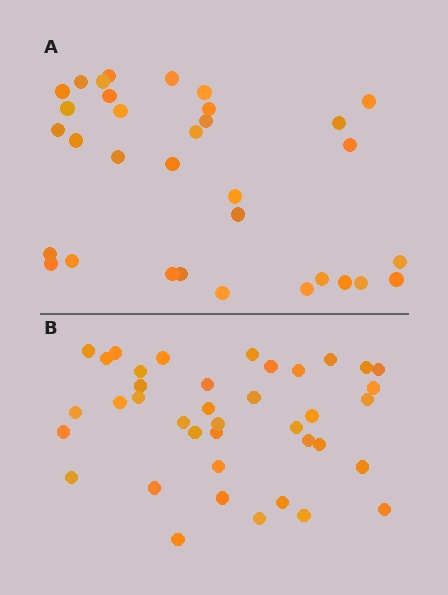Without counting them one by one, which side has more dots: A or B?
Region B (the bottom region) has more dots.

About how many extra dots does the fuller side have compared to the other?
Region B has about 6 more dots than region A.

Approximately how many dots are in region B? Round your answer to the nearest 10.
About 40 dots. (The exact count is 39, which rounds to 40.)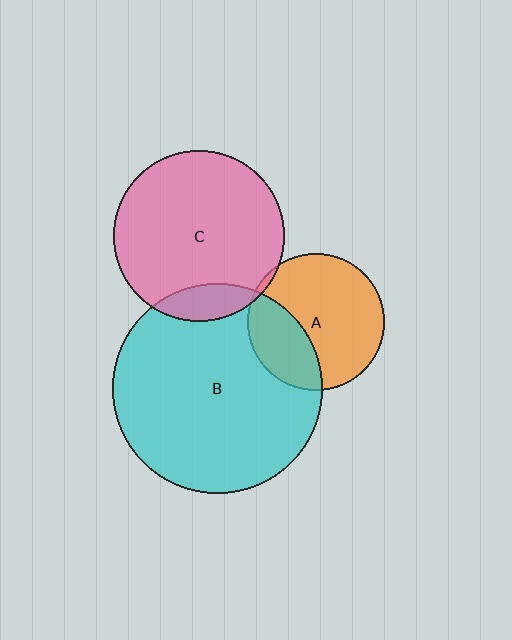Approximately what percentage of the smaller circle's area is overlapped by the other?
Approximately 30%.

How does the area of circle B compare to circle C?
Approximately 1.5 times.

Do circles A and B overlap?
Yes.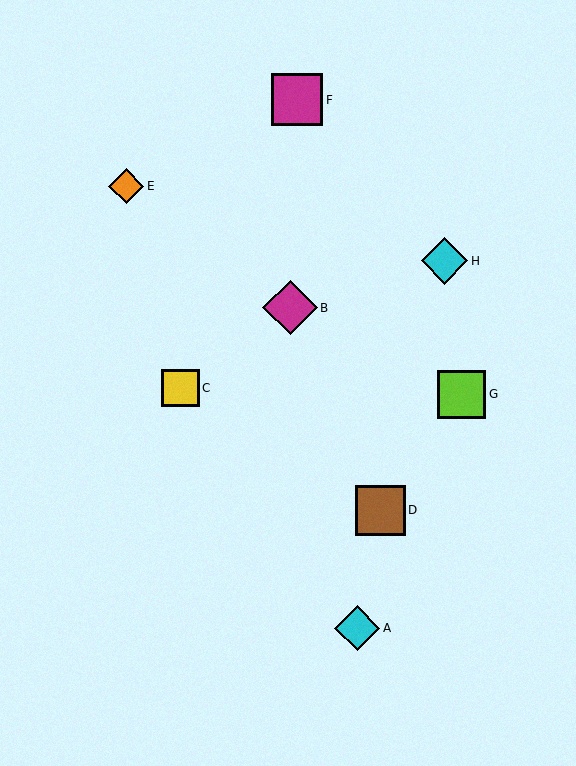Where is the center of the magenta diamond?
The center of the magenta diamond is at (290, 308).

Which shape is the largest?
The magenta diamond (labeled B) is the largest.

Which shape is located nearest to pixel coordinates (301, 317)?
The magenta diamond (labeled B) at (290, 308) is nearest to that location.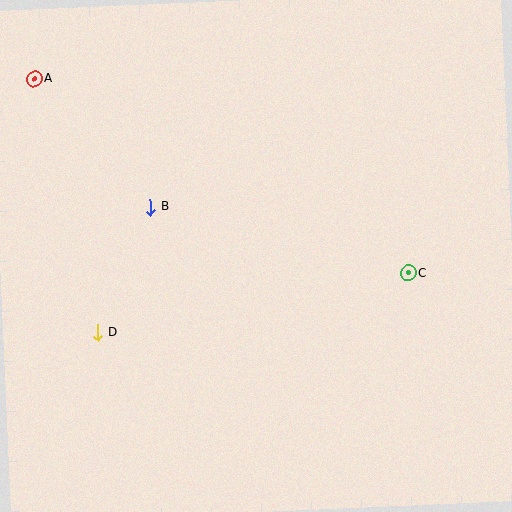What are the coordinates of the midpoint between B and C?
The midpoint between B and C is at (279, 240).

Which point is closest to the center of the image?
Point B at (150, 207) is closest to the center.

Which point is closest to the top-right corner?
Point C is closest to the top-right corner.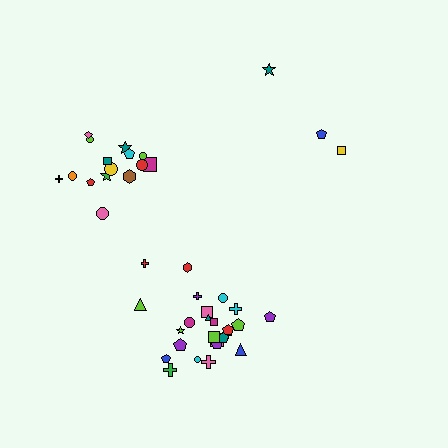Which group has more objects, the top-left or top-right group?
The top-left group.